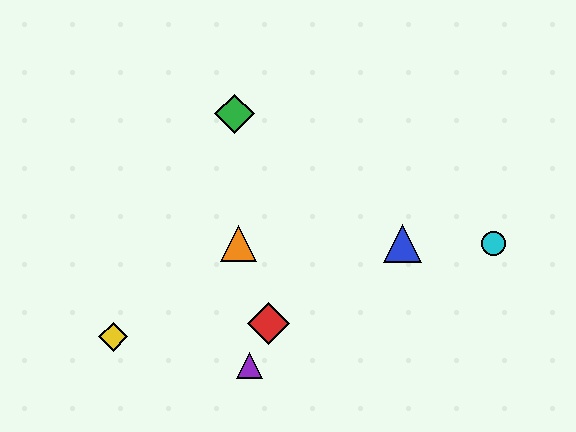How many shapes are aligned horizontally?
3 shapes (the blue triangle, the orange triangle, the cyan circle) are aligned horizontally.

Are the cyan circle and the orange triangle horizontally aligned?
Yes, both are at y≈243.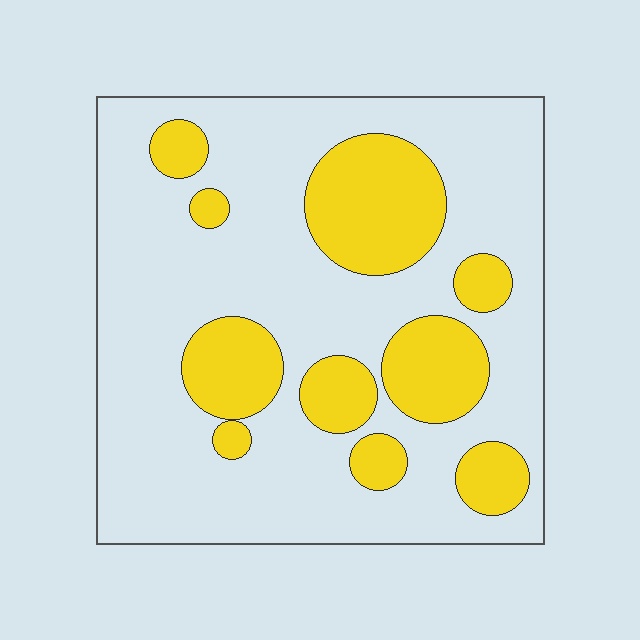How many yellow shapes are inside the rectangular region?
10.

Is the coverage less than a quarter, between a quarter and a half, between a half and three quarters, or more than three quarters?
Between a quarter and a half.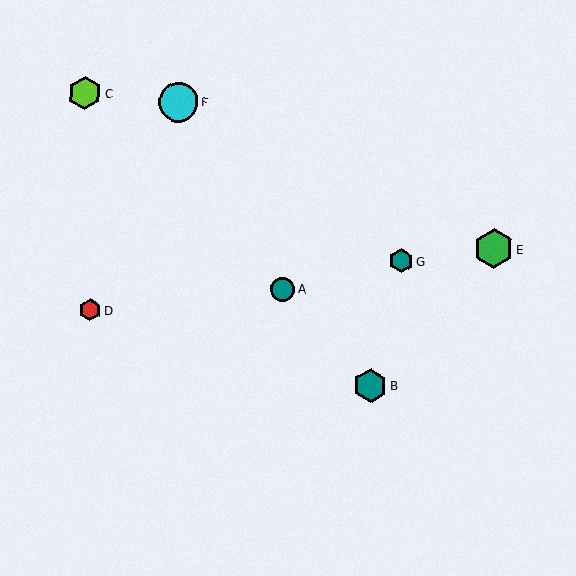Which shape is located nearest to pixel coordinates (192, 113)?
The cyan circle (labeled F) at (178, 102) is nearest to that location.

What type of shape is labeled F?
Shape F is a cyan circle.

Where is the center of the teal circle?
The center of the teal circle is at (283, 289).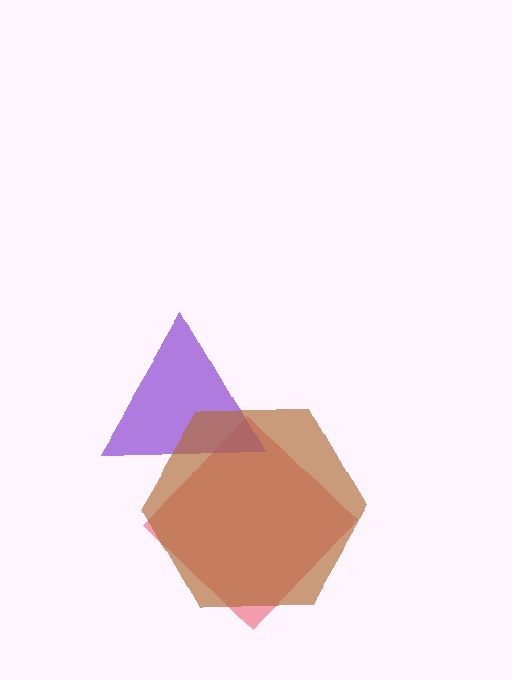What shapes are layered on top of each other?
The layered shapes are: a red diamond, a purple triangle, a brown hexagon.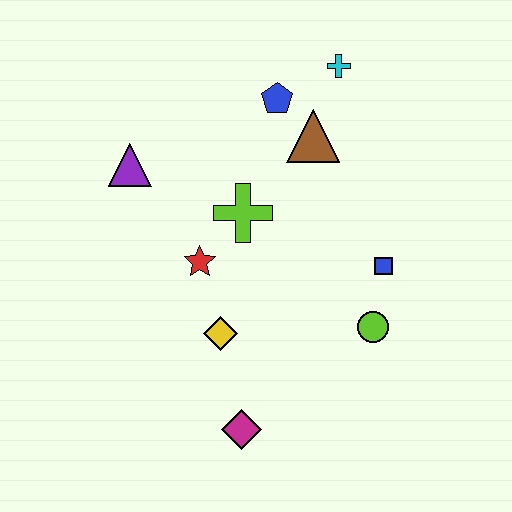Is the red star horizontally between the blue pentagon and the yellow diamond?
No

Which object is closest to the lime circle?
The blue square is closest to the lime circle.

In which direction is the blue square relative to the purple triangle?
The blue square is to the right of the purple triangle.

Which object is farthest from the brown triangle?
The magenta diamond is farthest from the brown triangle.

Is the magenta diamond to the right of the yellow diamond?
Yes